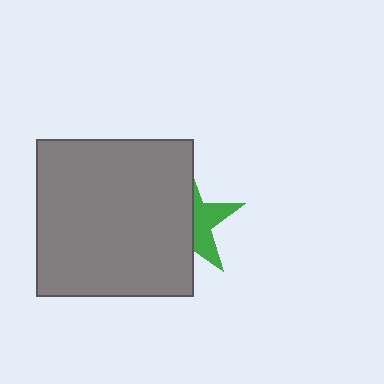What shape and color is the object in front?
The object in front is a gray square.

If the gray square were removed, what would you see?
You would see the complete green star.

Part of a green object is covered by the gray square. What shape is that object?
It is a star.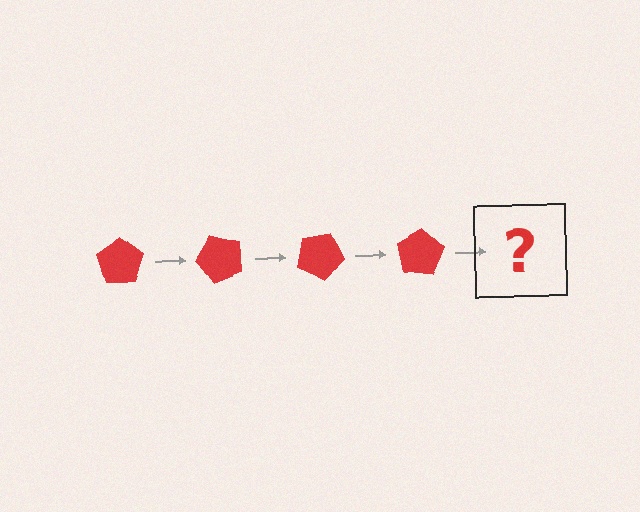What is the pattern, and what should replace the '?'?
The pattern is that the pentagon rotates 50 degrees each step. The '?' should be a red pentagon rotated 200 degrees.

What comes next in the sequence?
The next element should be a red pentagon rotated 200 degrees.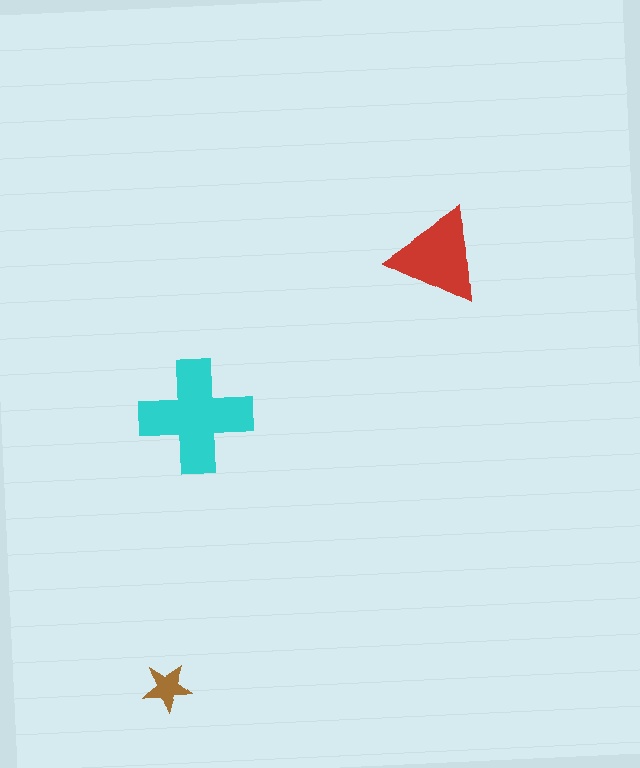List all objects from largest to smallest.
The cyan cross, the red triangle, the brown star.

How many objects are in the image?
There are 3 objects in the image.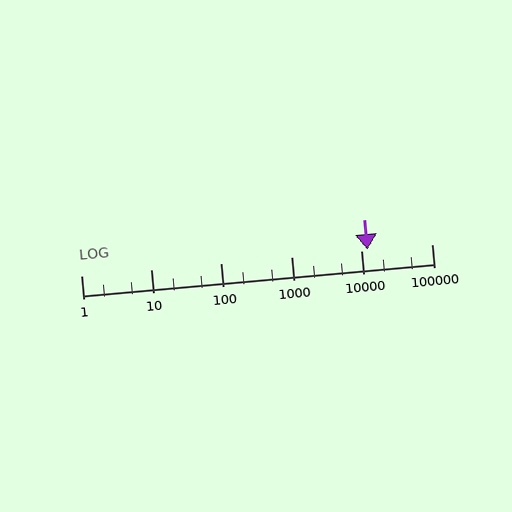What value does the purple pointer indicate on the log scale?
The pointer indicates approximately 12000.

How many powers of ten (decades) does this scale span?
The scale spans 5 decades, from 1 to 100000.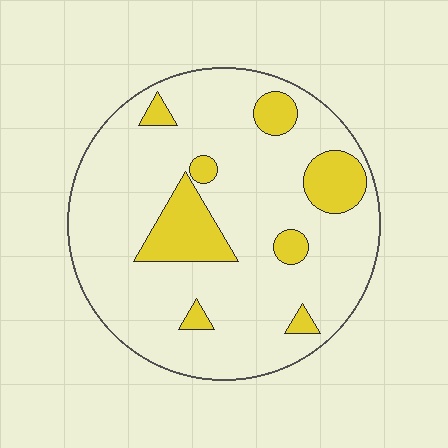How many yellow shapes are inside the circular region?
8.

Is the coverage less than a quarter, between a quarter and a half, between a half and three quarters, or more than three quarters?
Less than a quarter.